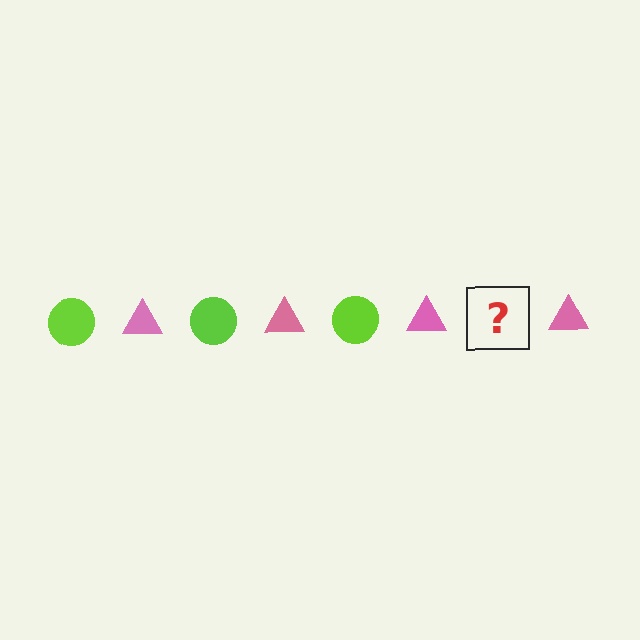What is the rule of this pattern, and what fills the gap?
The rule is that the pattern alternates between lime circle and pink triangle. The gap should be filled with a lime circle.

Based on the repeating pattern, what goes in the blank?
The blank should be a lime circle.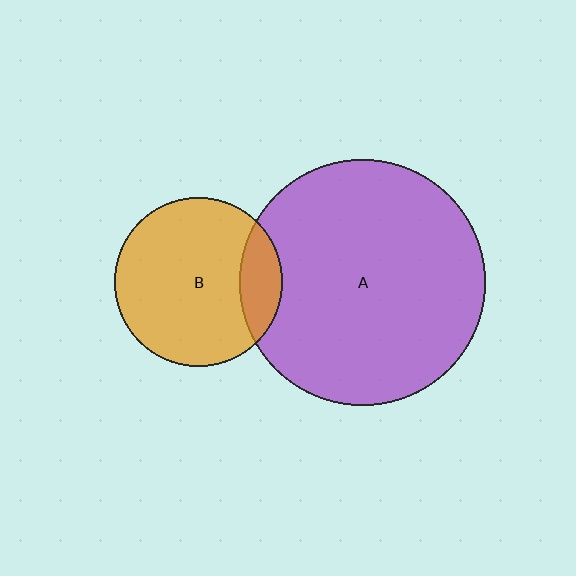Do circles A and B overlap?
Yes.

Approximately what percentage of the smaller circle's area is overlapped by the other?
Approximately 15%.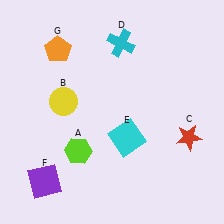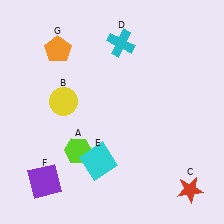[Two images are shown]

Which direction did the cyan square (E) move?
The cyan square (E) moved left.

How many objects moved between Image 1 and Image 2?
2 objects moved between the two images.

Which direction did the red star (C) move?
The red star (C) moved down.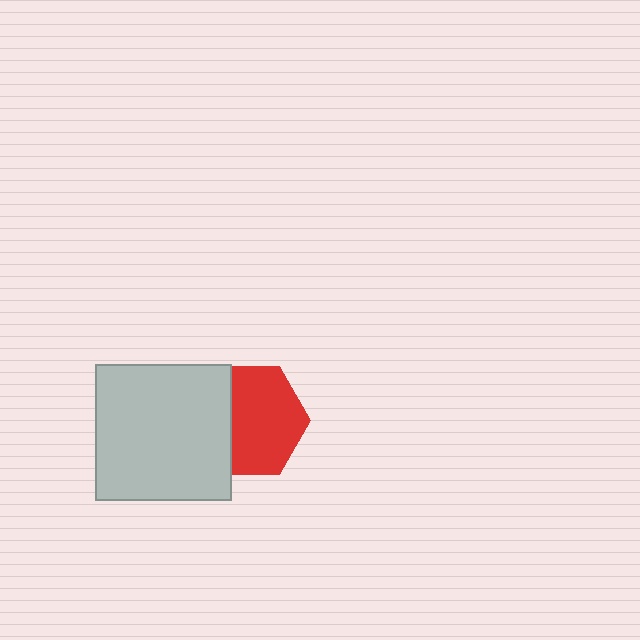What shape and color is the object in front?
The object in front is a light gray square.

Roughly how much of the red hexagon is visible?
Most of it is visible (roughly 67%).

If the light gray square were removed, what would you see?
You would see the complete red hexagon.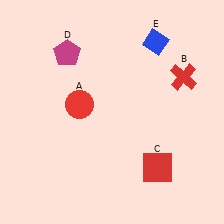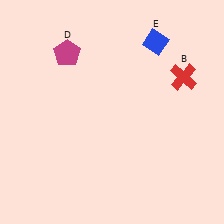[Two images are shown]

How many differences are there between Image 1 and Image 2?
There are 2 differences between the two images.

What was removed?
The red circle (A), the red square (C) were removed in Image 2.